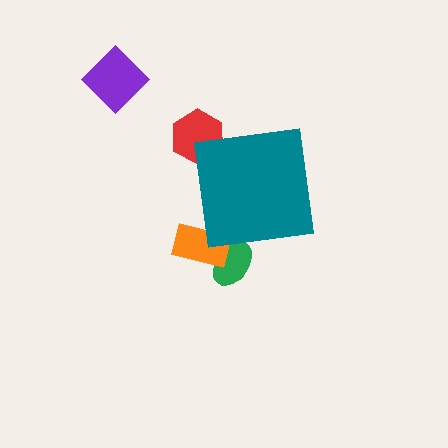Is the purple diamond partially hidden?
No, the purple diamond is fully visible.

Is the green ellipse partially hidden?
Yes, the green ellipse is partially hidden behind the teal square.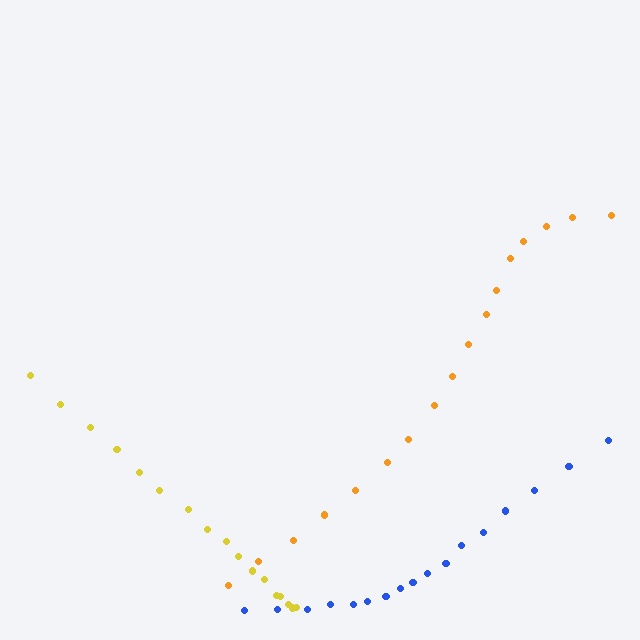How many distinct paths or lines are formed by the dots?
There are 3 distinct paths.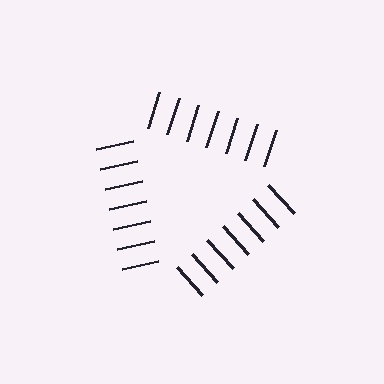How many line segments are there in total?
21 — 7 along each of the 3 edges.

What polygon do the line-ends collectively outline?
An illusory triangle — the line segments terminate on its edges but no continuous stroke is drawn.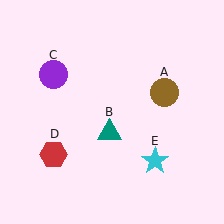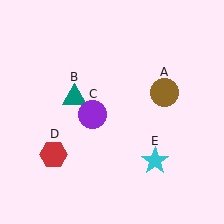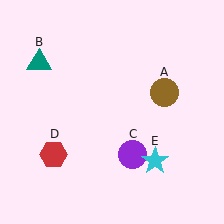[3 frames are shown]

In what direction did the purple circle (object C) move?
The purple circle (object C) moved down and to the right.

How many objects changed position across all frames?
2 objects changed position: teal triangle (object B), purple circle (object C).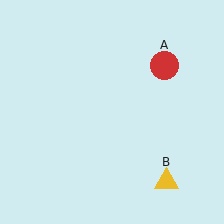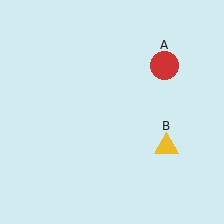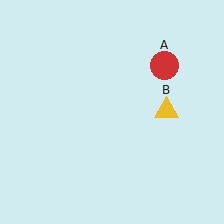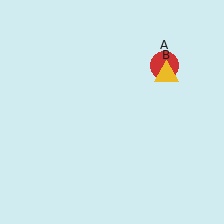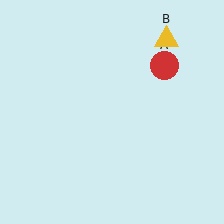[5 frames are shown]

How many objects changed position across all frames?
1 object changed position: yellow triangle (object B).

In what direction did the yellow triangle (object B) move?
The yellow triangle (object B) moved up.